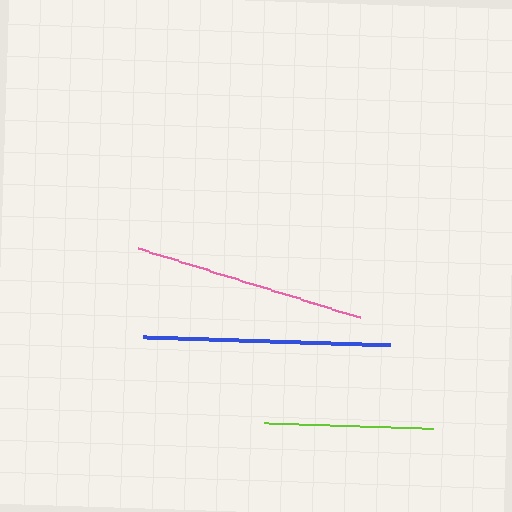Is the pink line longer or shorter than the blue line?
The blue line is longer than the pink line.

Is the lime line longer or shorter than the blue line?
The blue line is longer than the lime line.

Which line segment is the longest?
The blue line is the longest at approximately 248 pixels.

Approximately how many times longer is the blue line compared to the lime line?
The blue line is approximately 1.5 times the length of the lime line.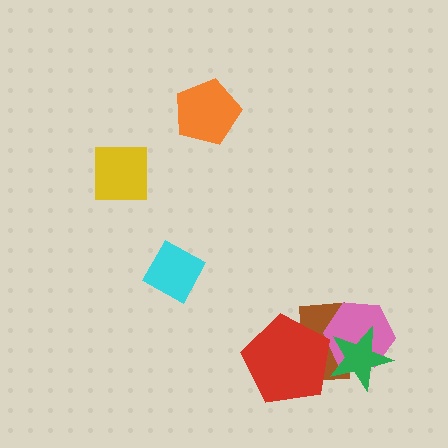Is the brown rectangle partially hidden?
Yes, it is partially covered by another shape.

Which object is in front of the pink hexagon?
The green star is in front of the pink hexagon.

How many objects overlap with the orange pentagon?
0 objects overlap with the orange pentagon.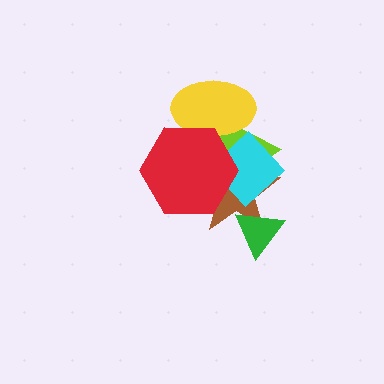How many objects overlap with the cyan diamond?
3 objects overlap with the cyan diamond.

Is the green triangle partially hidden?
No, no other shape covers it.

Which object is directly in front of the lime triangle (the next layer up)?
The brown star is directly in front of the lime triangle.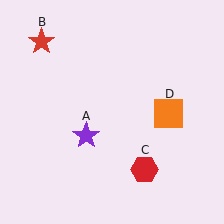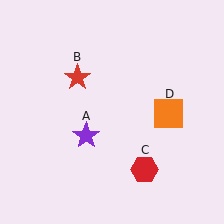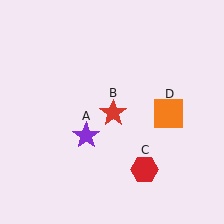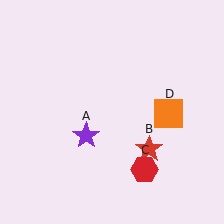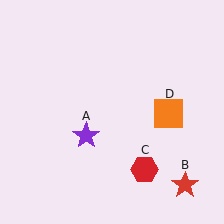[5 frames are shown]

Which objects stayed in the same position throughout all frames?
Purple star (object A) and red hexagon (object C) and orange square (object D) remained stationary.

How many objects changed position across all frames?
1 object changed position: red star (object B).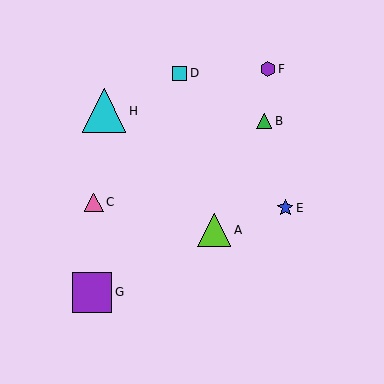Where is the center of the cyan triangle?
The center of the cyan triangle is at (104, 111).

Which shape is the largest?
The cyan triangle (labeled H) is the largest.